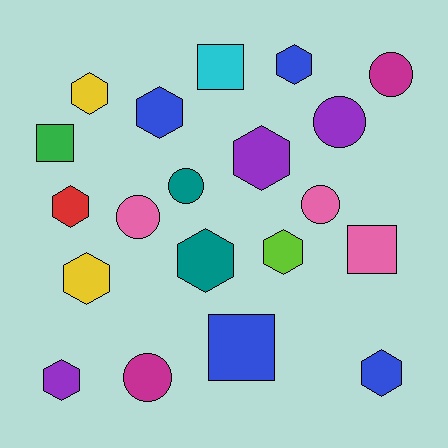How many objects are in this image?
There are 20 objects.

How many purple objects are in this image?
There are 3 purple objects.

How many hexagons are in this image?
There are 10 hexagons.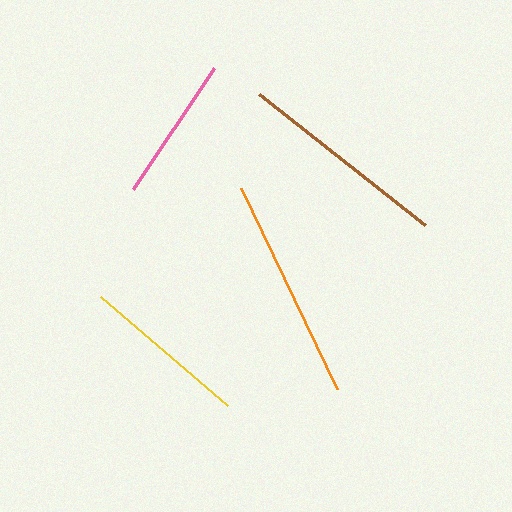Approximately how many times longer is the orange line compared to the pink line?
The orange line is approximately 1.5 times the length of the pink line.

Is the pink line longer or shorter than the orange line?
The orange line is longer than the pink line.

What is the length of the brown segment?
The brown segment is approximately 212 pixels long.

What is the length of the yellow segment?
The yellow segment is approximately 168 pixels long.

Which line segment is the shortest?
The pink line is the shortest at approximately 146 pixels.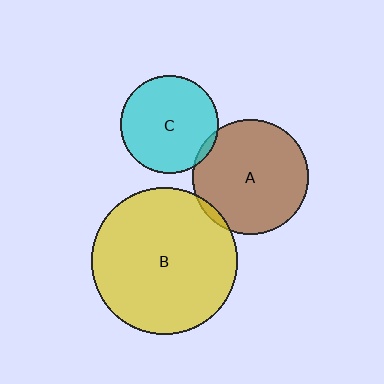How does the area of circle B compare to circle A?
Approximately 1.6 times.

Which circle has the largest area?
Circle B (yellow).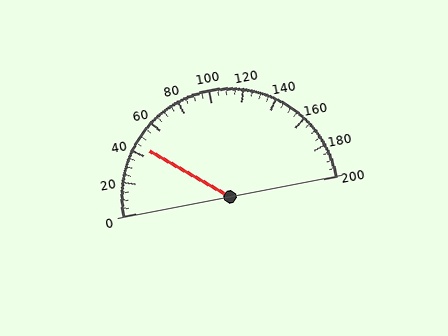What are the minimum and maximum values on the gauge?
The gauge ranges from 0 to 200.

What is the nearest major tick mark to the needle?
The nearest major tick mark is 40.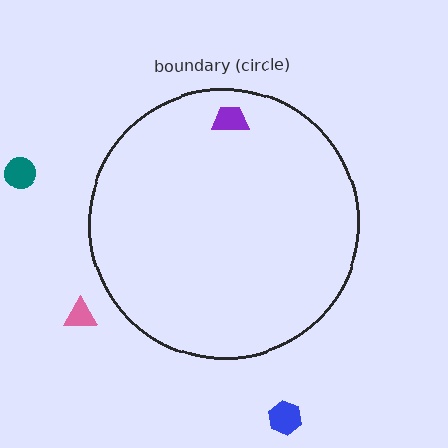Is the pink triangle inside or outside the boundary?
Outside.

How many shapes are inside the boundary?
1 inside, 3 outside.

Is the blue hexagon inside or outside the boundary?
Outside.